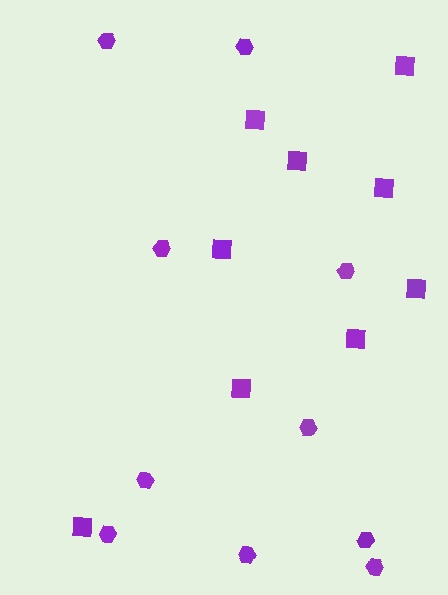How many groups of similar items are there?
There are 2 groups: one group of hexagons (10) and one group of squares (9).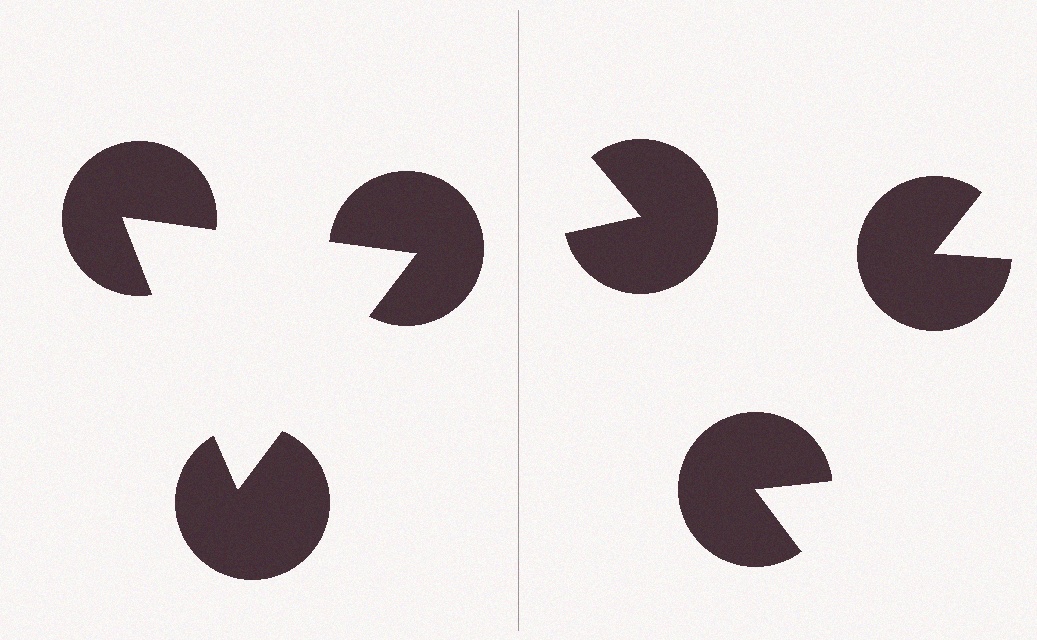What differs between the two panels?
The pac-man discs are positioned identically on both sides; only the wedge orientations differ. On the left they align to a triangle; on the right they are misaligned.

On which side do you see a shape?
An illusory triangle appears on the left side. On the right side the wedge cuts are rotated, so no coherent shape forms.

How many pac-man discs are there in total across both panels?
6 — 3 on each side.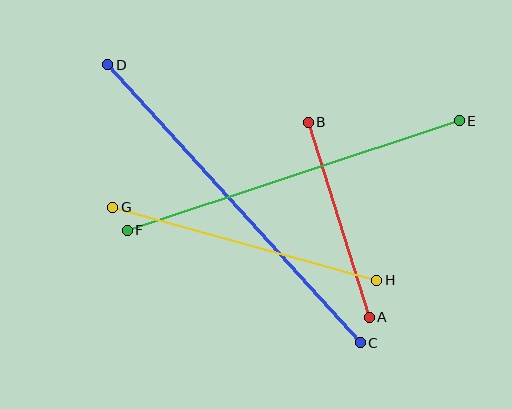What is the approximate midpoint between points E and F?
The midpoint is at approximately (293, 175) pixels.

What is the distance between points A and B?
The distance is approximately 205 pixels.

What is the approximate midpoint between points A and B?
The midpoint is at approximately (339, 220) pixels.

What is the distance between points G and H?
The distance is approximately 274 pixels.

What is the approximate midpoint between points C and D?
The midpoint is at approximately (234, 204) pixels.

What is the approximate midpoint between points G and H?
The midpoint is at approximately (245, 244) pixels.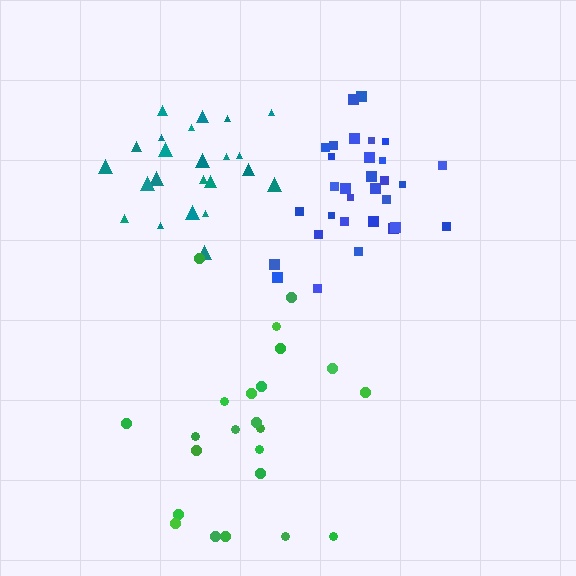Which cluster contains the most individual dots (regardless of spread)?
Blue (31).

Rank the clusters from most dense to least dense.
teal, blue, green.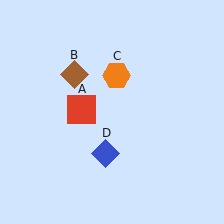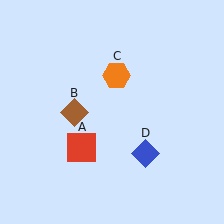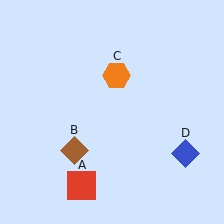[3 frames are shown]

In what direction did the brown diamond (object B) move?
The brown diamond (object B) moved down.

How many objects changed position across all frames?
3 objects changed position: red square (object A), brown diamond (object B), blue diamond (object D).